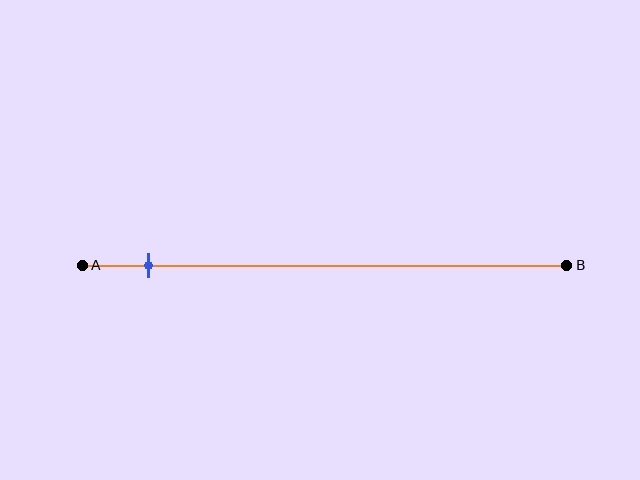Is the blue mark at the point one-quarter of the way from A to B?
No, the mark is at about 15% from A, not at the 25% one-quarter point.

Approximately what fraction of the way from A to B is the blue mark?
The blue mark is approximately 15% of the way from A to B.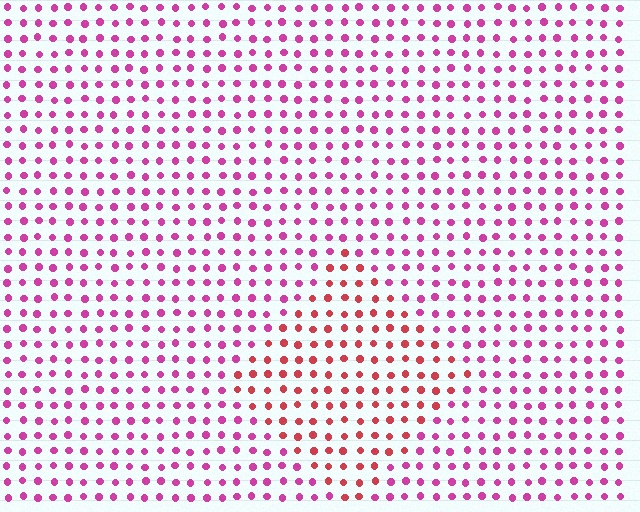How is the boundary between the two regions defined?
The boundary is defined purely by a slight shift in hue (about 36 degrees). Spacing, size, and orientation are identical on both sides.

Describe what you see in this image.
The image is filled with small magenta elements in a uniform arrangement. A diamond-shaped region is visible where the elements are tinted to a slightly different hue, forming a subtle color boundary.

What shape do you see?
I see a diamond.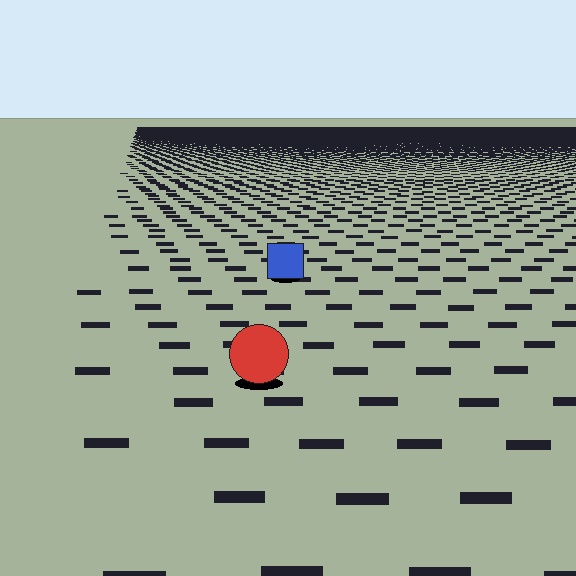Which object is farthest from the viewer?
The blue square is farthest from the viewer. It appears smaller and the ground texture around it is denser.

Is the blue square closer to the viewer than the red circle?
No. The red circle is closer — you can tell from the texture gradient: the ground texture is coarser near it.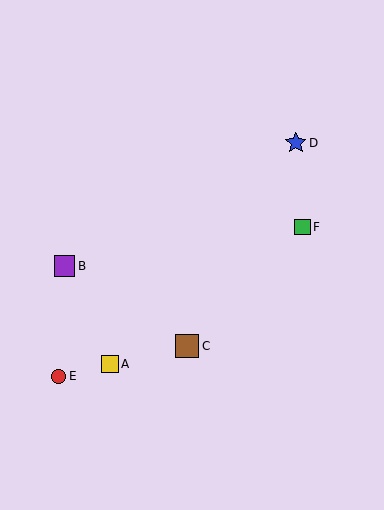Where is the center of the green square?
The center of the green square is at (303, 227).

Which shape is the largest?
The brown square (labeled C) is the largest.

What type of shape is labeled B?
Shape B is a purple square.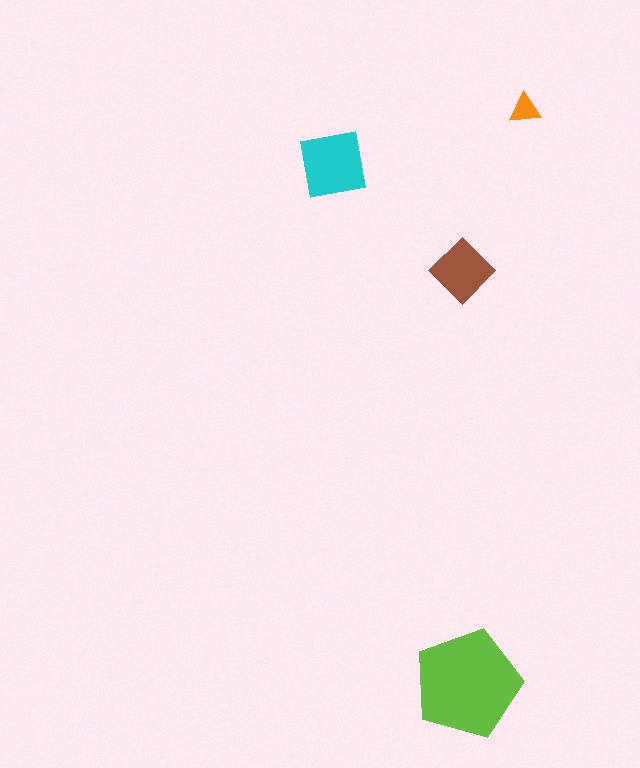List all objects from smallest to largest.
The orange triangle, the brown diamond, the cyan square, the lime pentagon.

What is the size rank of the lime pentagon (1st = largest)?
1st.